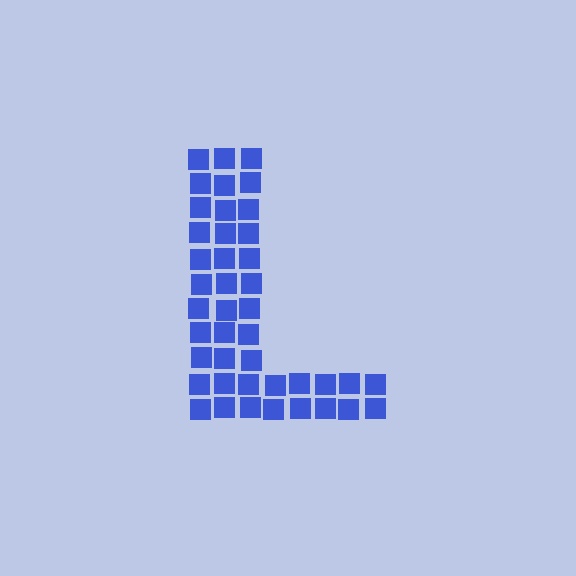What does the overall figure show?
The overall figure shows the letter L.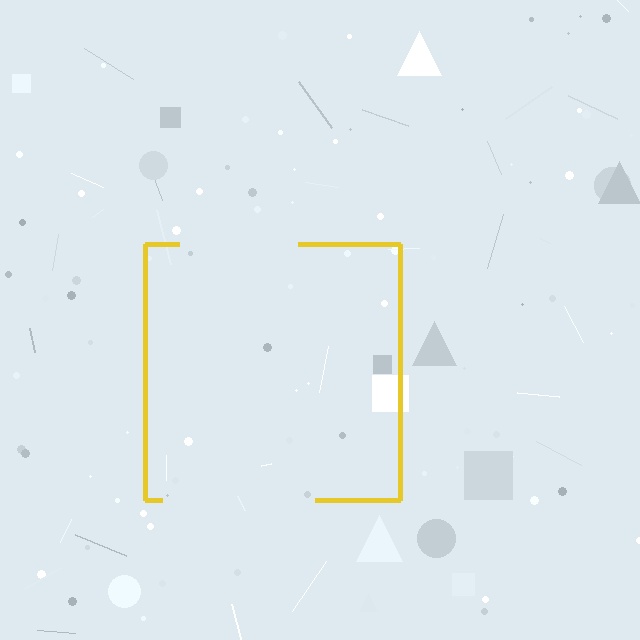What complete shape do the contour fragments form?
The contour fragments form a square.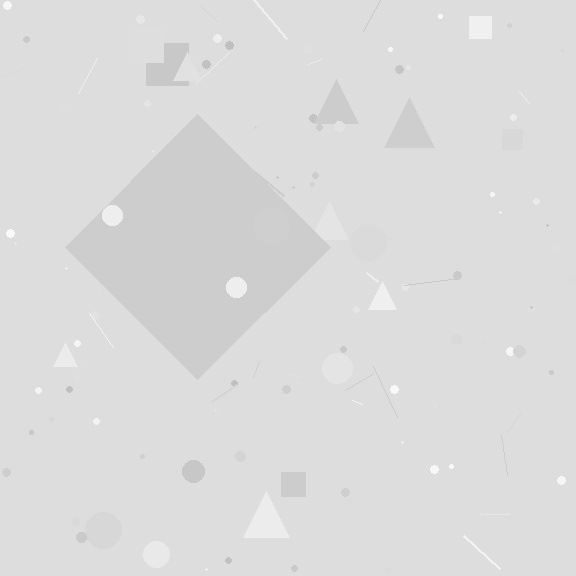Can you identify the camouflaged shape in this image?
The camouflaged shape is a diamond.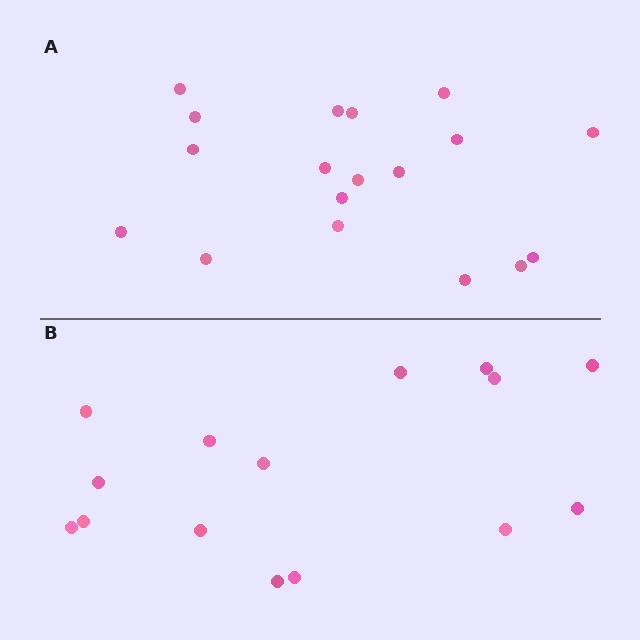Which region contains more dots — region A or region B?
Region A (the top region) has more dots.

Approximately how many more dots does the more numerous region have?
Region A has just a few more — roughly 2 or 3 more dots than region B.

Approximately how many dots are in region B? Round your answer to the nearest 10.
About 20 dots. (The exact count is 15, which rounds to 20.)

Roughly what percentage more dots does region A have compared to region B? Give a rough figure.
About 20% more.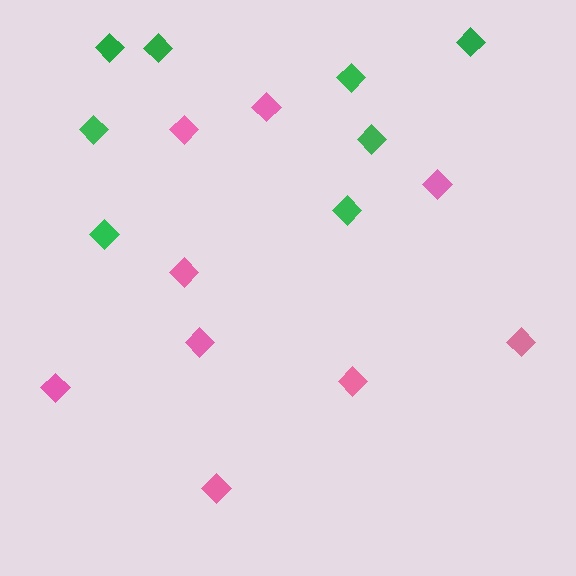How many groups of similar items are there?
There are 2 groups: one group of green diamonds (8) and one group of pink diamonds (9).